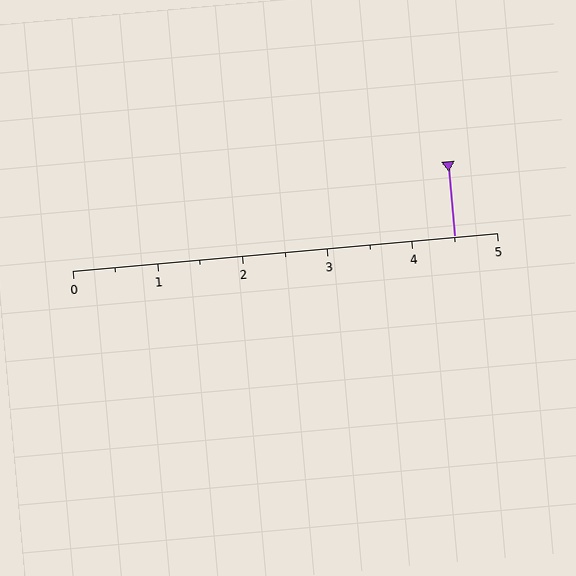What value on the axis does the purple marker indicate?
The marker indicates approximately 4.5.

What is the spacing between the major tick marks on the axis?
The major ticks are spaced 1 apart.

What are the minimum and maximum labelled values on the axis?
The axis runs from 0 to 5.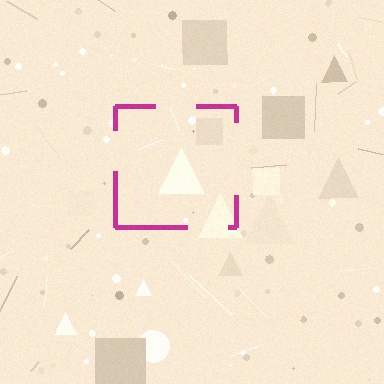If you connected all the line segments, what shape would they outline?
They would outline a square.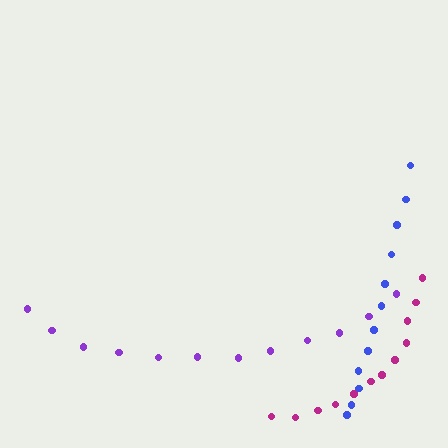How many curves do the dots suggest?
There are 3 distinct paths.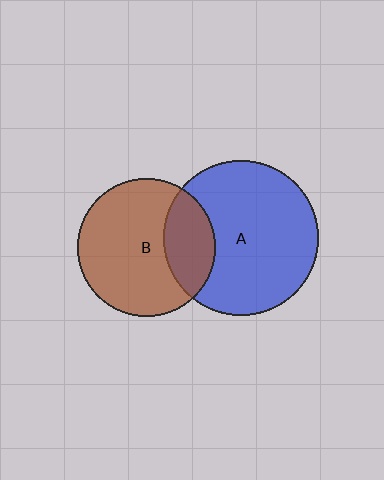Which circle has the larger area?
Circle A (blue).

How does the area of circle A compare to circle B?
Approximately 1.3 times.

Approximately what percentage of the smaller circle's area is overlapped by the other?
Approximately 25%.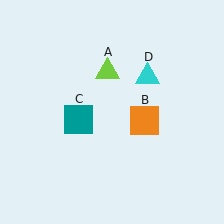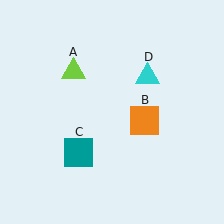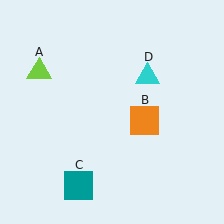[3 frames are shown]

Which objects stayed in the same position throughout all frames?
Orange square (object B) and cyan triangle (object D) remained stationary.